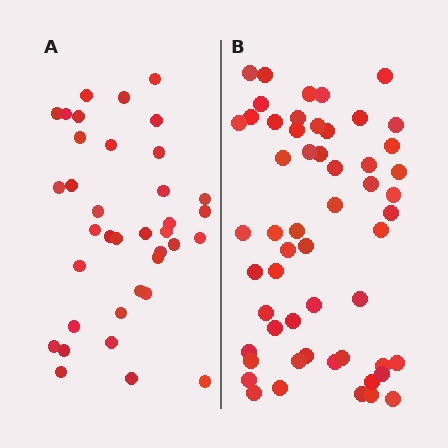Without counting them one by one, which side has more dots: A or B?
Region B (the right region) has more dots.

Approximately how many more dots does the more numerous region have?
Region B has approximately 20 more dots than region A.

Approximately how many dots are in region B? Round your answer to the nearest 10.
About 60 dots. (The exact count is 55, which rounds to 60.)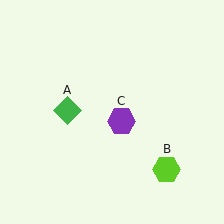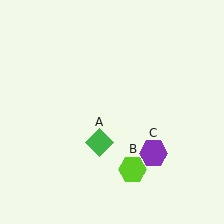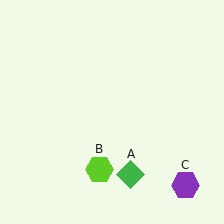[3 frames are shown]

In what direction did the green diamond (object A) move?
The green diamond (object A) moved down and to the right.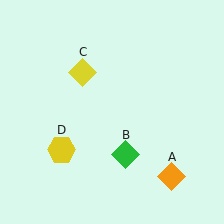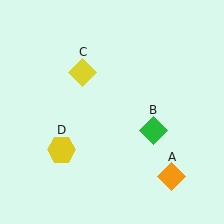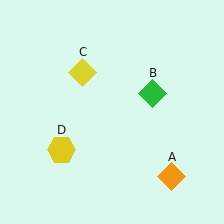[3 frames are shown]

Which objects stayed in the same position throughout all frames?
Orange diamond (object A) and yellow diamond (object C) and yellow hexagon (object D) remained stationary.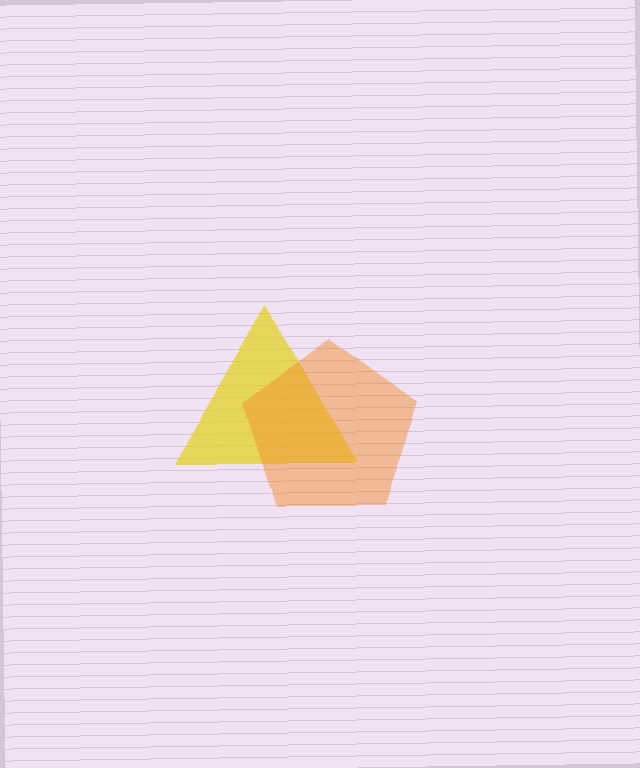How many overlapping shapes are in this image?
There are 2 overlapping shapes in the image.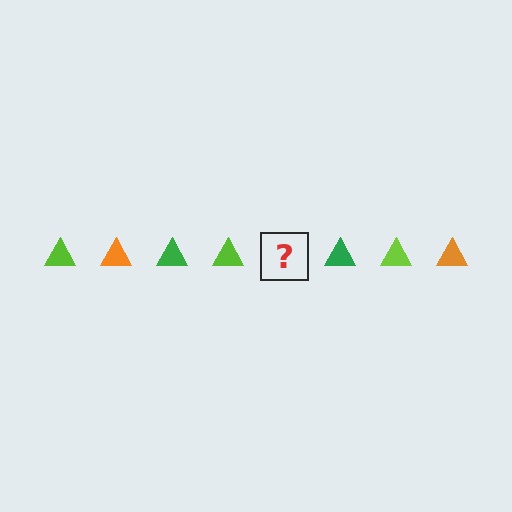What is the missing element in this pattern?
The missing element is an orange triangle.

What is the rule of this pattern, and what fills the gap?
The rule is that the pattern cycles through lime, orange, green triangles. The gap should be filled with an orange triangle.